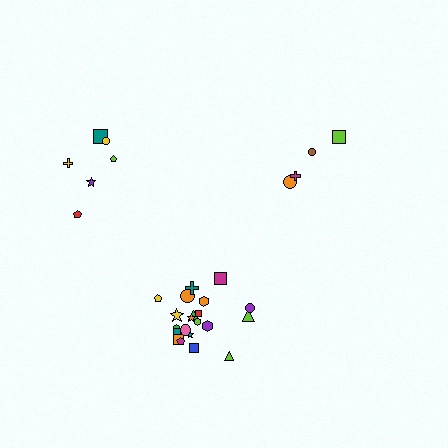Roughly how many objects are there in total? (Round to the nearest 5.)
Roughly 30 objects in total.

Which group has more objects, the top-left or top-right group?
The top-left group.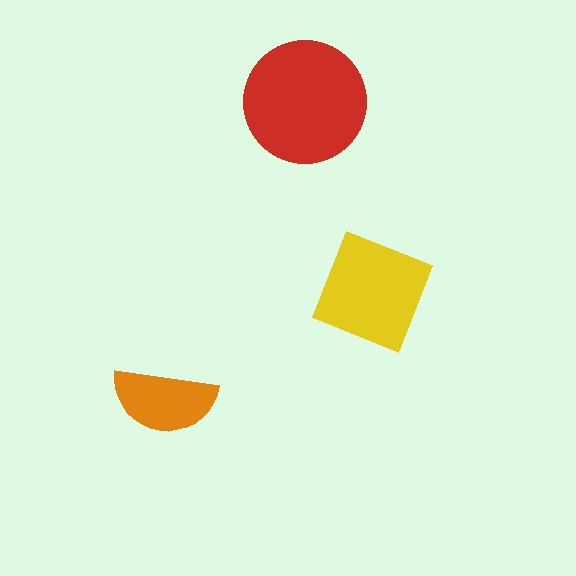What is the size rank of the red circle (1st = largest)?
1st.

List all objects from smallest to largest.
The orange semicircle, the yellow square, the red circle.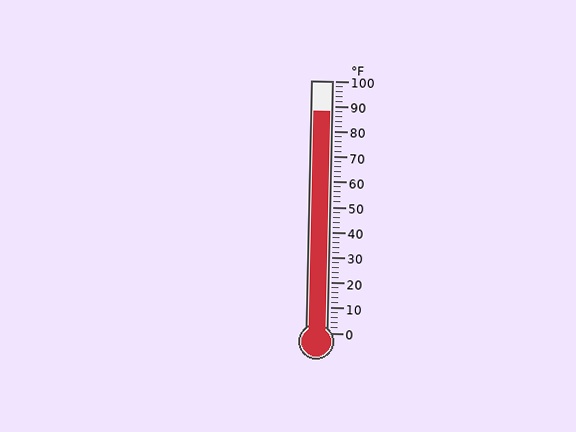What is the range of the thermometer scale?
The thermometer scale ranges from 0°F to 100°F.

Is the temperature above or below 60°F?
The temperature is above 60°F.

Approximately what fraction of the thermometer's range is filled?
The thermometer is filled to approximately 90% of its range.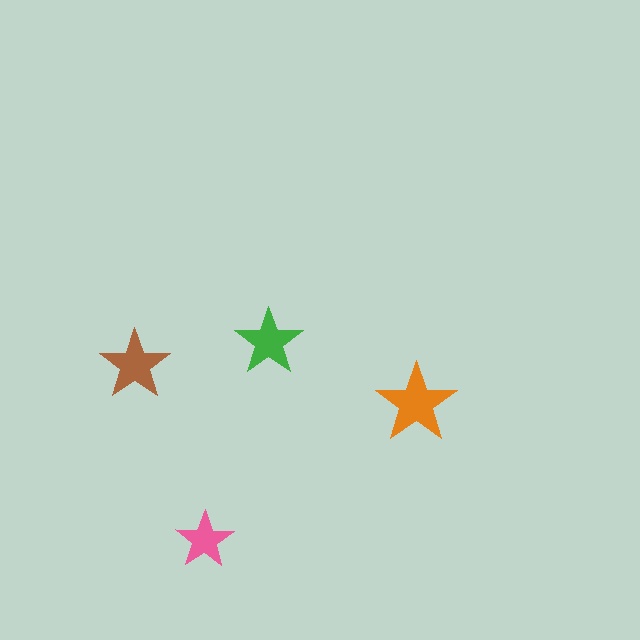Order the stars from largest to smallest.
the orange one, the brown one, the green one, the pink one.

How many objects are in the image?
There are 4 objects in the image.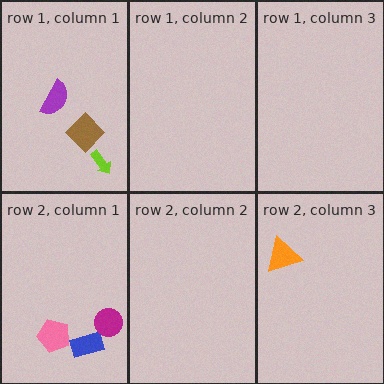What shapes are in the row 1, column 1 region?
The purple semicircle, the brown diamond, the lime arrow.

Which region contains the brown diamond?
The row 1, column 1 region.